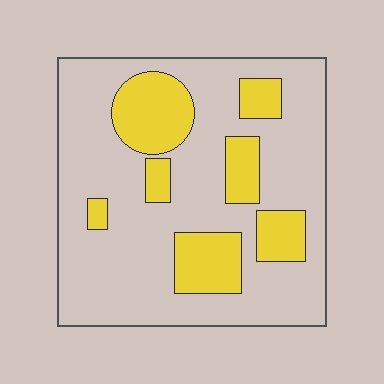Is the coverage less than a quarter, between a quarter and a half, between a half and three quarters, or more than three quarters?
Between a quarter and a half.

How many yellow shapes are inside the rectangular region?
7.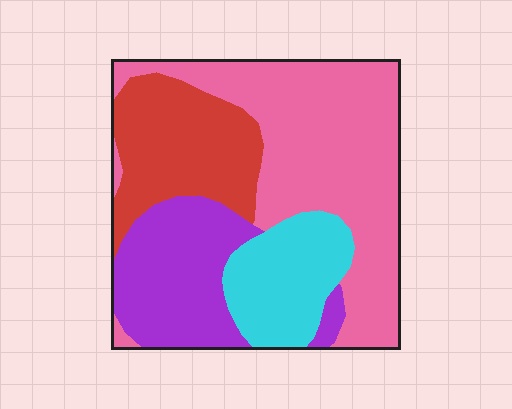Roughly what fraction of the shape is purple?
Purple covers around 20% of the shape.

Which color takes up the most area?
Pink, at roughly 40%.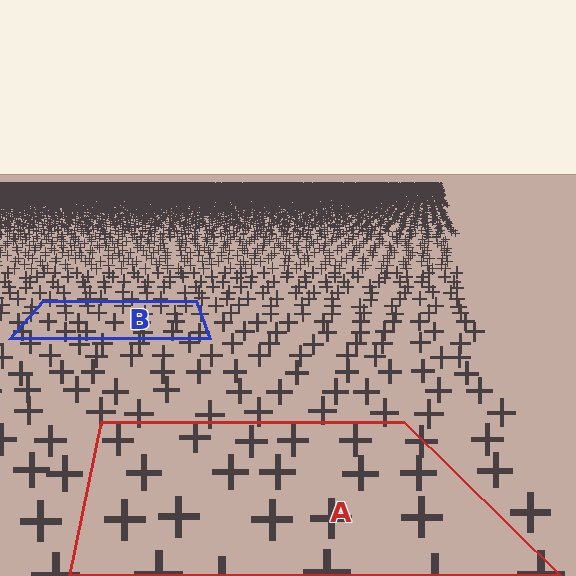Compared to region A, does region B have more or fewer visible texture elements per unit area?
Region B has more texture elements per unit area — they are packed more densely because it is farther away.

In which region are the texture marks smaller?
The texture marks are smaller in region B, because it is farther away.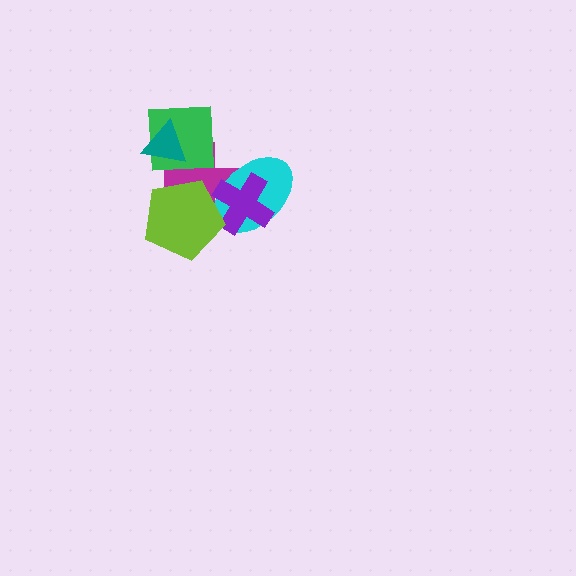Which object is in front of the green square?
The teal triangle is in front of the green square.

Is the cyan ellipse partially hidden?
Yes, it is partially covered by another shape.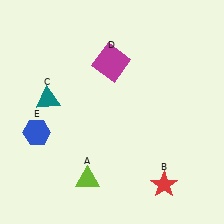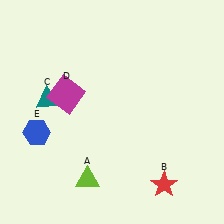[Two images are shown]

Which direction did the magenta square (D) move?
The magenta square (D) moved left.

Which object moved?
The magenta square (D) moved left.